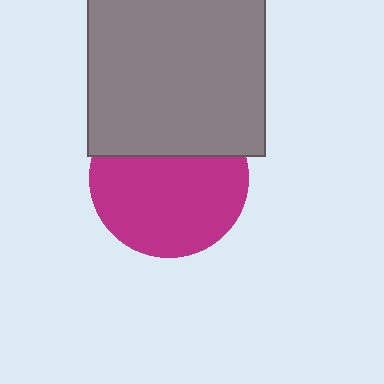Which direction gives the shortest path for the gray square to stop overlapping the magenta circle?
Moving up gives the shortest separation.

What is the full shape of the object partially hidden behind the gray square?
The partially hidden object is a magenta circle.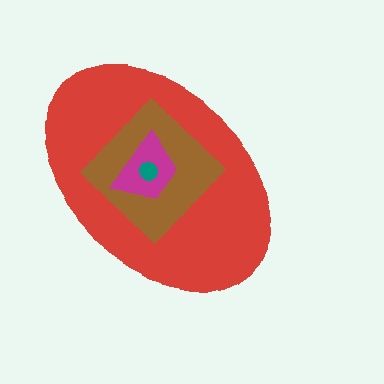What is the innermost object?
The teal circle.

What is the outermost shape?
The red ellipse.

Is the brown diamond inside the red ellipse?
Yes.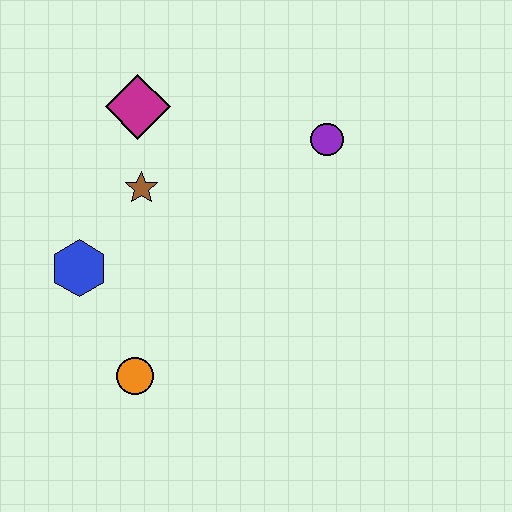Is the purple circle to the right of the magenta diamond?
Yes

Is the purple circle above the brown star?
Yes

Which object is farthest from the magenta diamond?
The orange circle is farthest from the magenta diamond.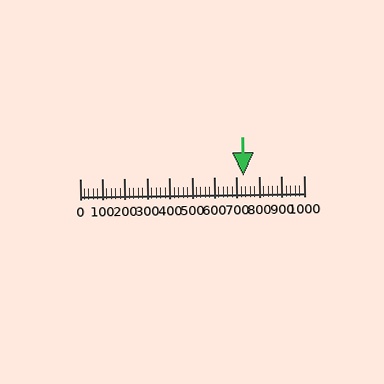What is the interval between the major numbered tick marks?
The major tick marks are spaced 100 units apart.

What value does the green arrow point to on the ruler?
The green arrow points to approximately 732.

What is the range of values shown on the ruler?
The ruler shows values from 0 to 1000.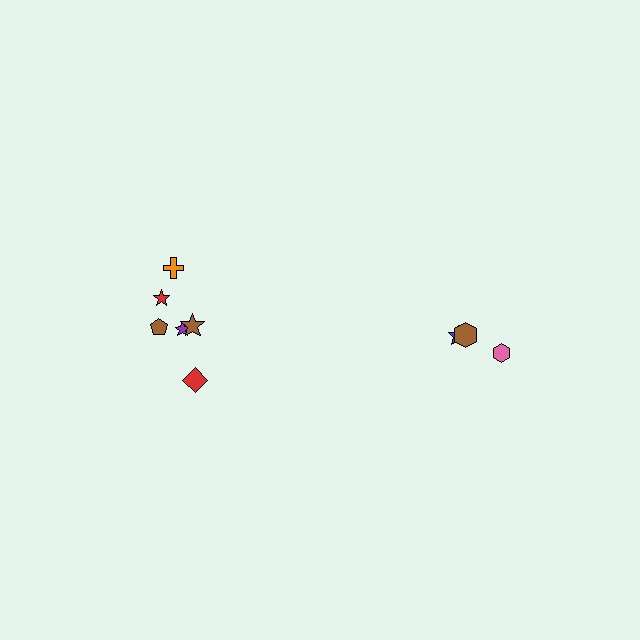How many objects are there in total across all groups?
There are 9 objects.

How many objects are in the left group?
There are 6 objects.